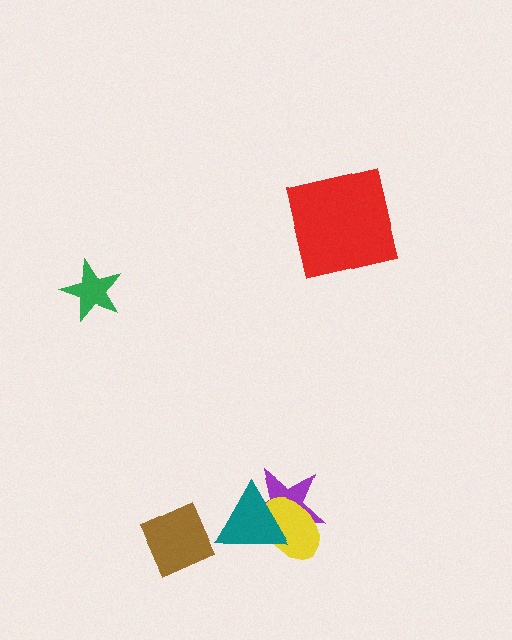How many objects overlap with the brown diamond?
0 objects overlap with the brown diamond.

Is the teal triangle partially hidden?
No, no other shape covers it.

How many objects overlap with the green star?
0 objects overlap with the green star.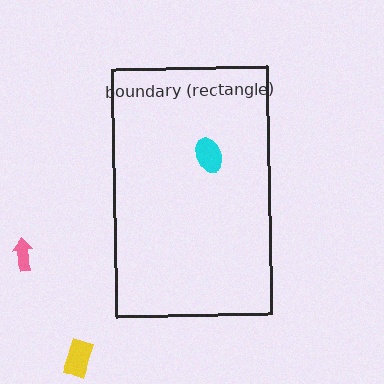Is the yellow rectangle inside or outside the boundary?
Outside.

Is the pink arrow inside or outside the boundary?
Outside.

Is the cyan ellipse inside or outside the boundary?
Inside.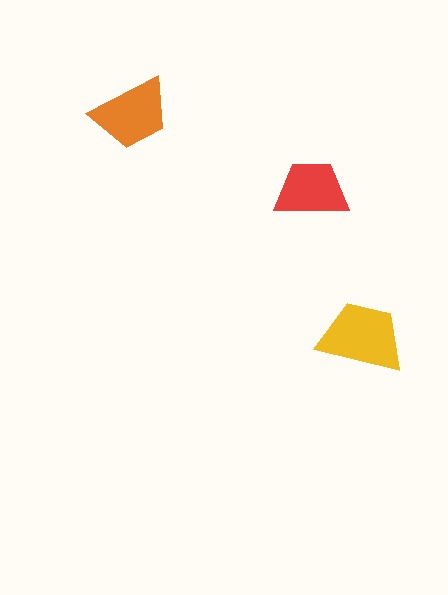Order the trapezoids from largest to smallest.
the yellow one, the orange one, the red one.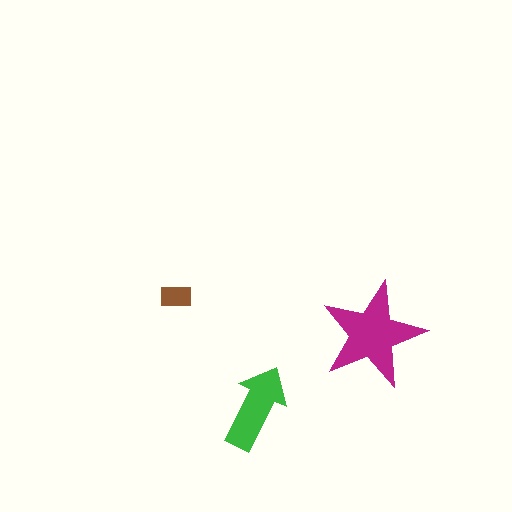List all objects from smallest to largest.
The brown rectangle, the green arrow, the magenta star.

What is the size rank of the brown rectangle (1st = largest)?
3rd.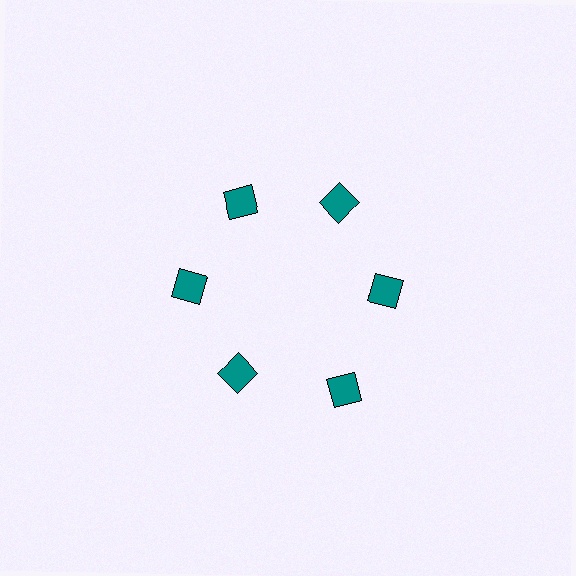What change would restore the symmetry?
The symmetry would be restored by moving it inward, back onto the ring so that all 6 squares sit at equal angles and equal distance from the center.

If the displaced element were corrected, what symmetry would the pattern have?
It would have 6-fold rotational symmetry — the pattern would map onto itself every 60 degrees.